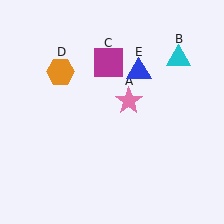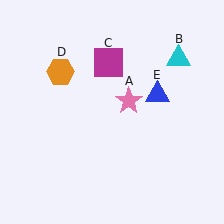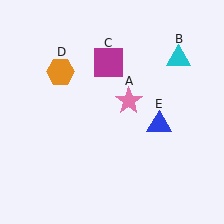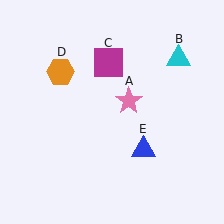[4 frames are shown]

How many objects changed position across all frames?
1 object changed position: blue triangle (object E).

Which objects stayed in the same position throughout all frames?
Pink star (object A) and cyan triangle (object B) and magenta square (object C) and orange hexagon (object D) remained stationary.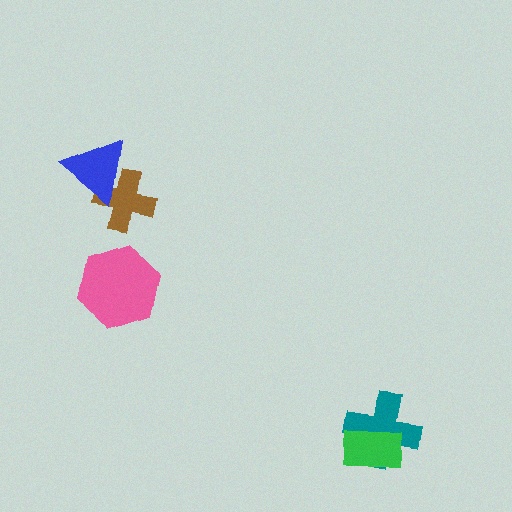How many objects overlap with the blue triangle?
1 object overlaps with the blue triangle.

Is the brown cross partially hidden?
Yes, it is partially covered by another shape.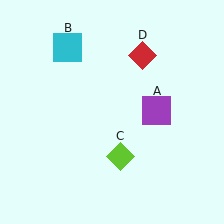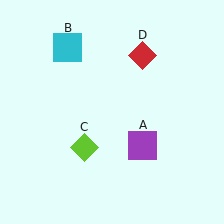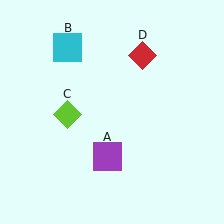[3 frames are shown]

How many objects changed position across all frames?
2 objects changed position: purple square (object A), lime diamond (object C).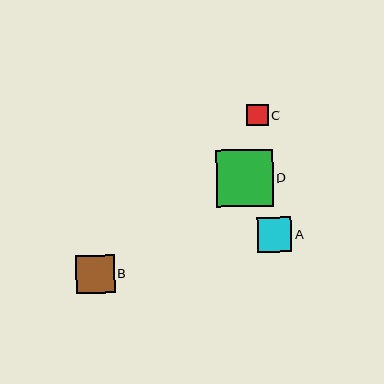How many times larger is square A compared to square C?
Square A is approximately 1.6 times the size of square C.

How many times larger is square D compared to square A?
Square D is approximately 1.7 times the size of square A.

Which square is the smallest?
Square C is the smallest with a size of approximately 22 pixels.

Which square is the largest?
Square D is the largest with a size of approximately 57 pixels.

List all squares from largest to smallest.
From largest to smallest: D, B, A, C.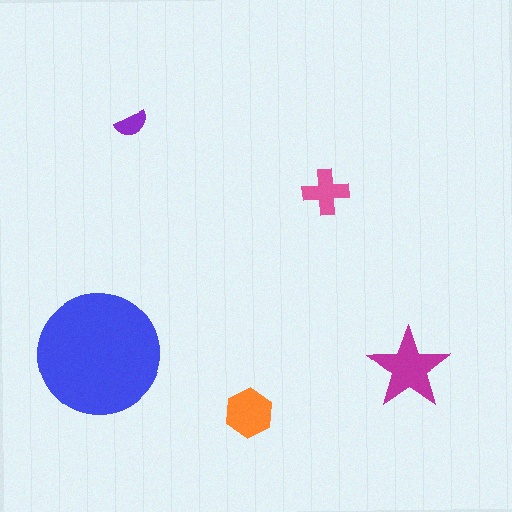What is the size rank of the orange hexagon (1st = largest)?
3rd.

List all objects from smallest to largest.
The purple semicircle, the pink cross, the orange hexagon, the magenta star, the blue circle.